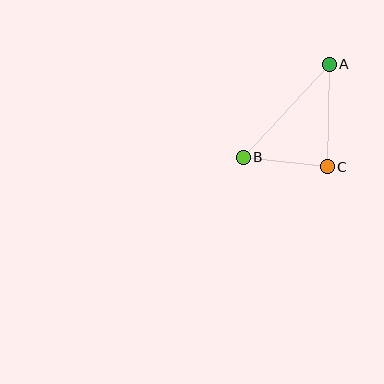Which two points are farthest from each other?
Points A and B are farthest from each other.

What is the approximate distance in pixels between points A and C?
The distance between A and C is approximately 103 pixels.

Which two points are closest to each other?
Points B and C are closest to each other.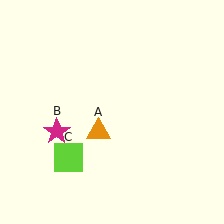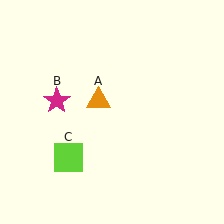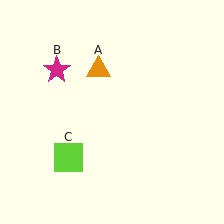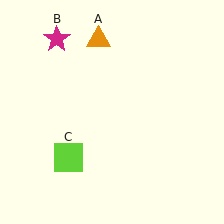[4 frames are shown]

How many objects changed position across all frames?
2 objects changed position: orange triangle (object A), magenta star (object B).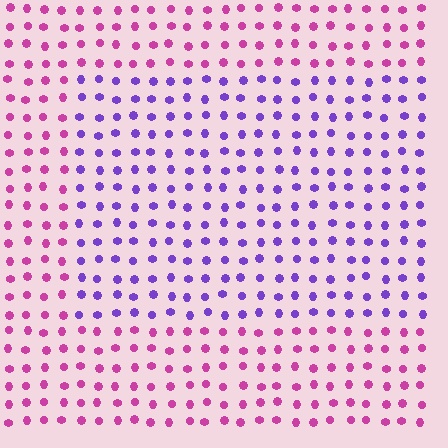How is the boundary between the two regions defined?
The boundary is defined purely by a slight shift in hue (about 52 degrees). Spacing, size, and orientation are identical on both sides.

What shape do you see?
I see a rectangle.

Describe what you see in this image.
The image is filled with small magenta elements in a uniform arrangement. A rectangle-shaped region is visible where the elements are tinted to a slightly different hue, forming a subtle color boundary.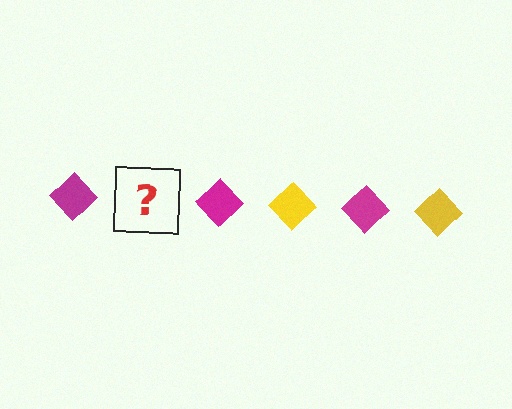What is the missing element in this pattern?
The missing element is a yellow diamond.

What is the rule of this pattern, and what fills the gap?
The rule is that the pattern cycles through magenta, yellow diamonds. The gap should be filled with a yellow diamond.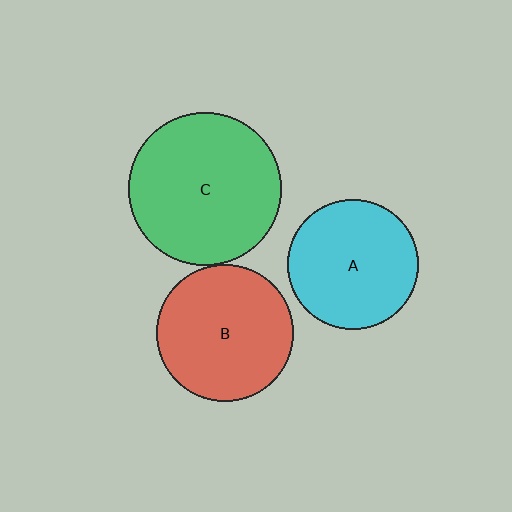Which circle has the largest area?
Circle C (green).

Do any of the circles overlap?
No, none of the circles overlap.